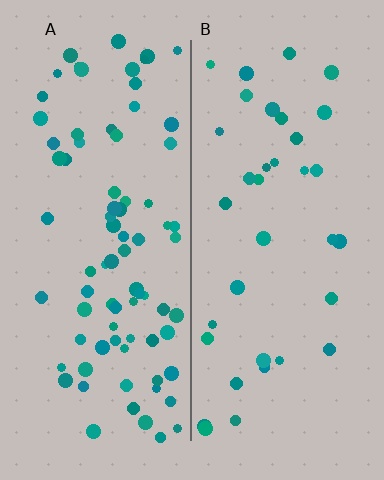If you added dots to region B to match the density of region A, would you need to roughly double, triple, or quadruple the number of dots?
Approximately double.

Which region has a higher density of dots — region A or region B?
A (the left).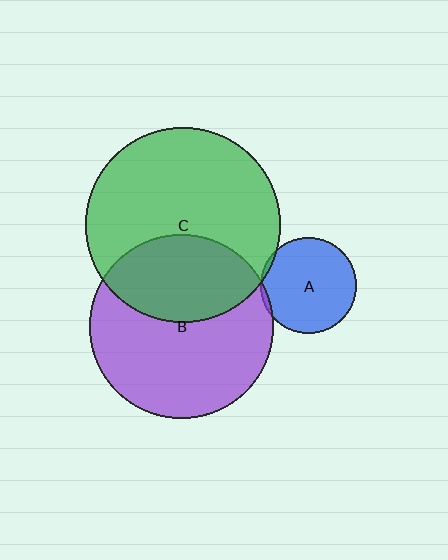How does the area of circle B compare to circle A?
Approximately 3.7 times.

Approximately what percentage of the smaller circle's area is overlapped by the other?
Approximately 5%.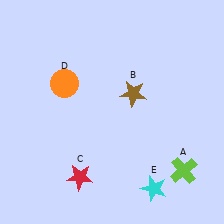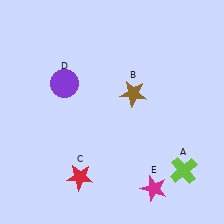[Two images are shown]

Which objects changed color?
D changed from orange to purple. E changed from cyan to magenta.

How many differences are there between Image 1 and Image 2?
There are 2 differences between the two images.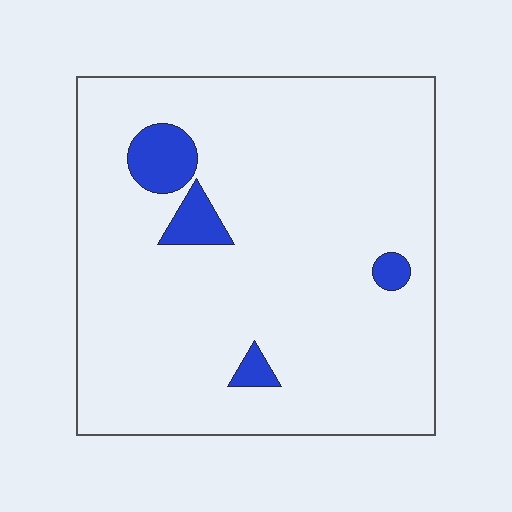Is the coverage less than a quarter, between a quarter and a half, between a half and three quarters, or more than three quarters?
Less than a quarter.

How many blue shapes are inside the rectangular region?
4.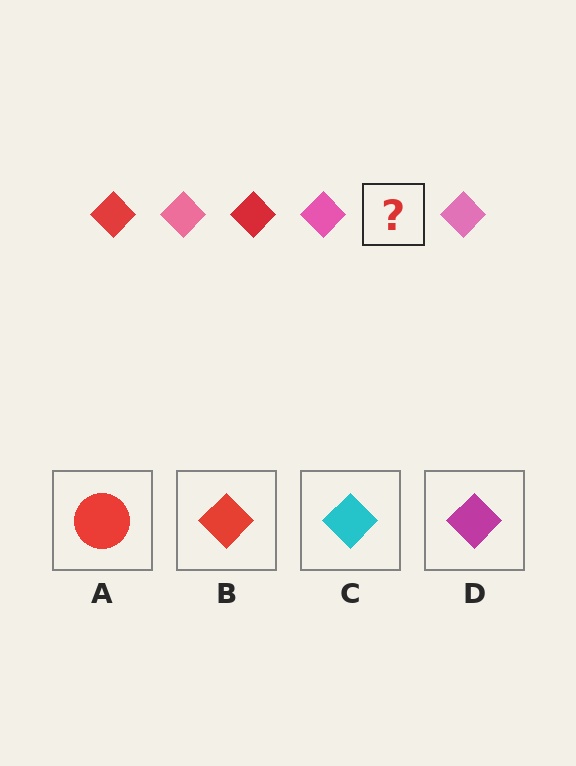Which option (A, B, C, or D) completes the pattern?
B.